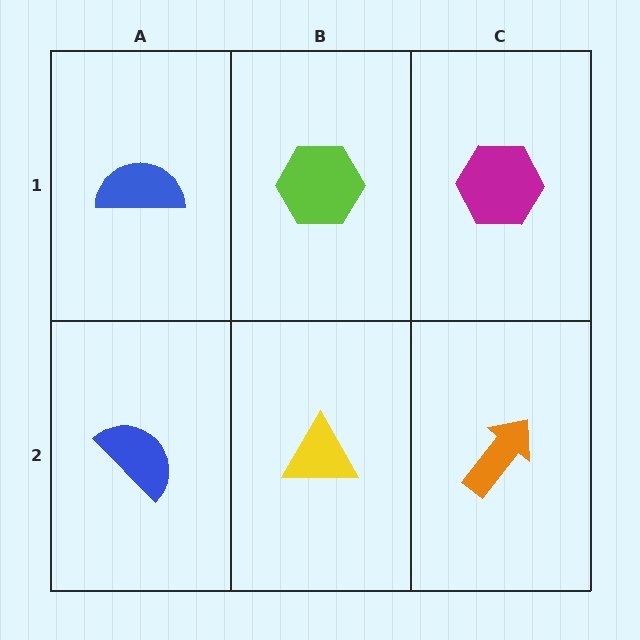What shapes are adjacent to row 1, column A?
A blue semicircle (row 2, column A), a lime hexagon (row 1, column B).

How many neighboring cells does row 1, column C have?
2.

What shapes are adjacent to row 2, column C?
A magenta hexagon (row 1, column C), a yellow triangle (row 2, column B).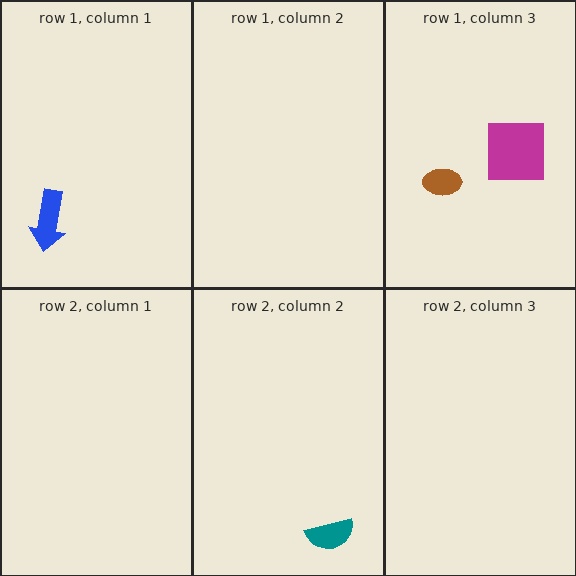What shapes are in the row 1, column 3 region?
The brown ellipse, the magenta square.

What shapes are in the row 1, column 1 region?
The blue arrow.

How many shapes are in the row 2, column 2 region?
1.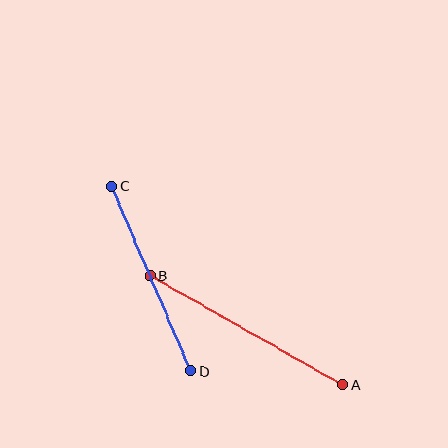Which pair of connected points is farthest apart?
Points A and B are farthest apart.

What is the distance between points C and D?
The distance is approximately 201 pixels.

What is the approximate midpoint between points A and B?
The midpoint is at approximately (246, 330) pixels.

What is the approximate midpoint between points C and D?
The midpoint is at approximately (151, 279) pixels.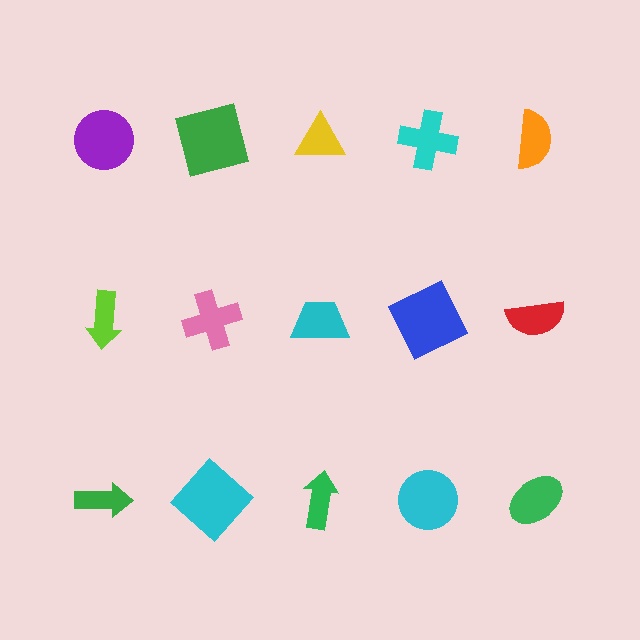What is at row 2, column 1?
A lime arrow.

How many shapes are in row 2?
5 shapes.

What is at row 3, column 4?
A cyan circle.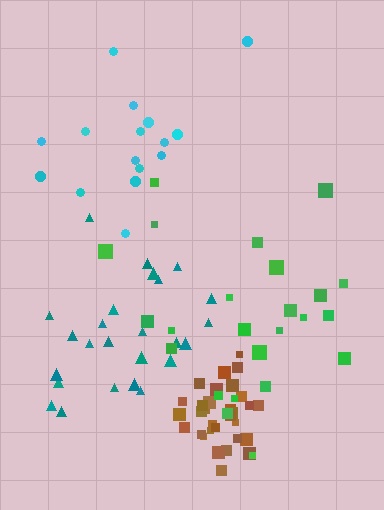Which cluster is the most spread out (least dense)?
Cyan.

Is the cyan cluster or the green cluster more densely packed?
Green.